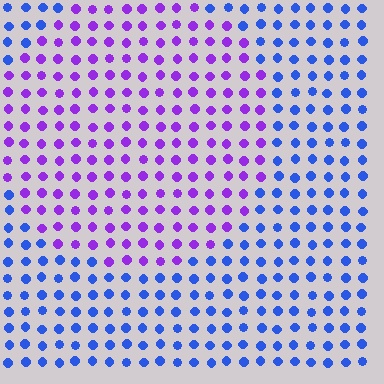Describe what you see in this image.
The image is filled with small blue elements in a uniform arrangement. A circle-shaped region is visible where the elements are tinted to a slightly different hue, forming a subtle color boundary.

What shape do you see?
I see a circle.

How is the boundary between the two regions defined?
The boundary is defined purely by a slight shift in hue (about 50 degrees). Spacing, size, and orientation are identical on both sides.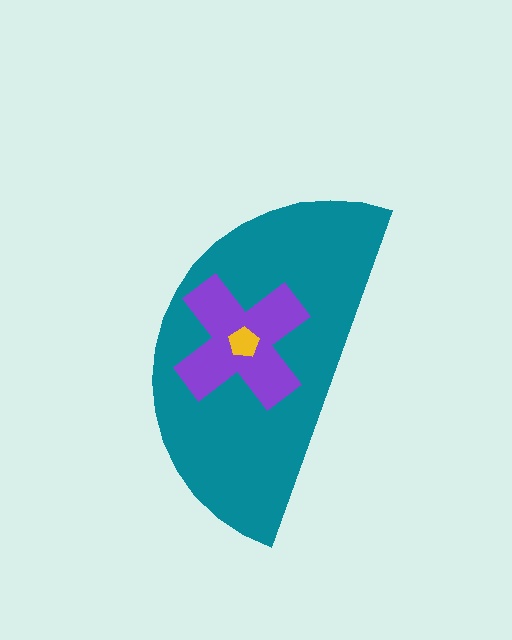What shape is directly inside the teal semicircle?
The purple cross.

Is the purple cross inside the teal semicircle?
Yes.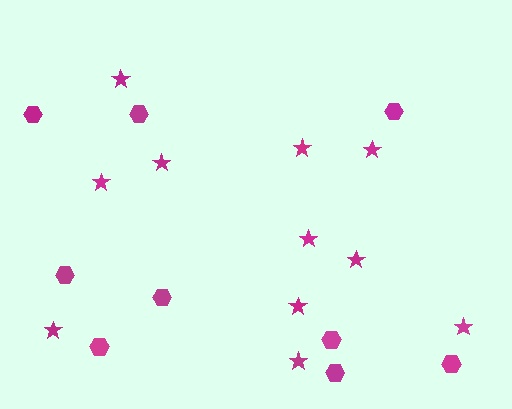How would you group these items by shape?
There are 2 groups: one group of stars (11) and one group of hexagons (9).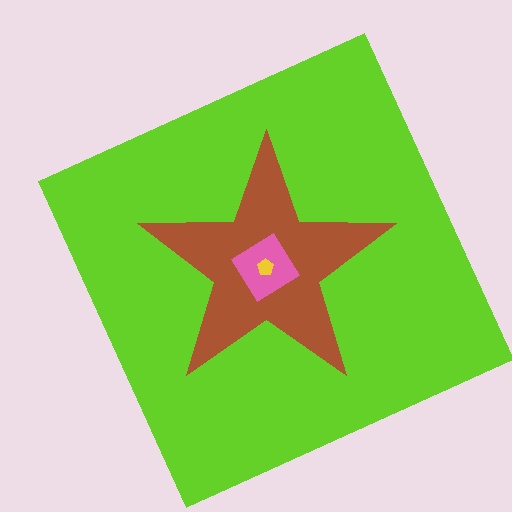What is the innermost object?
The yellow pentagon.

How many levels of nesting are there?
4.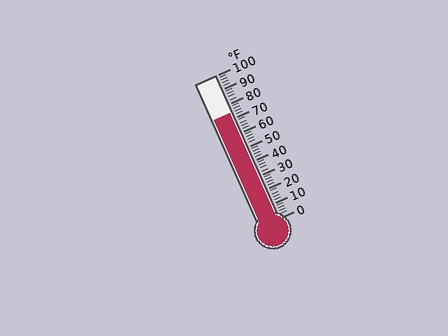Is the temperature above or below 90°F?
The temperature is below 90°F.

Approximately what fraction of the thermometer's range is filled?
The thermometer is filled to approximately 75% of its range.